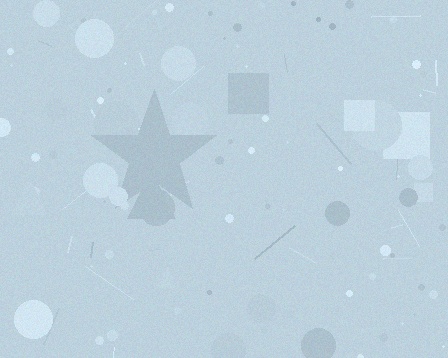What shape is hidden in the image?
A star is hidden in the image.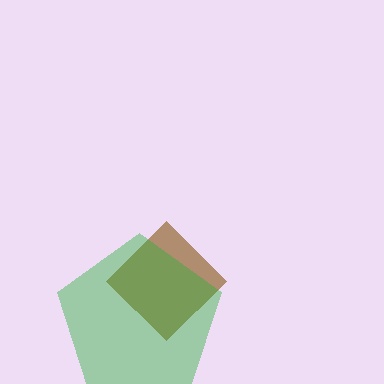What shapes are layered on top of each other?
The layered shapes are: a brown diamond, a green pentagon.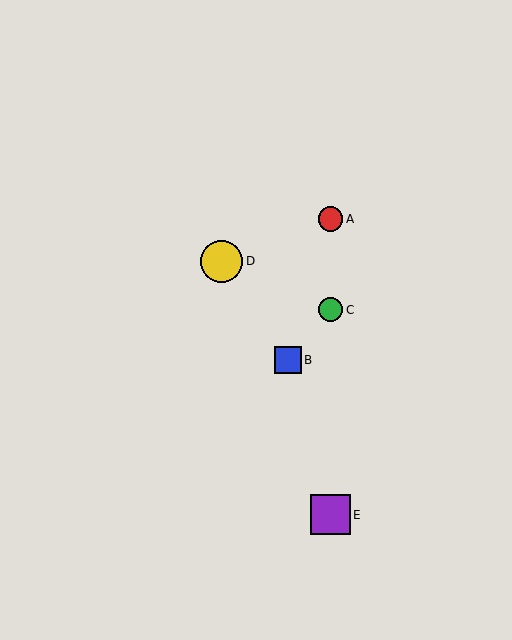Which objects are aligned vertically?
Objects A, C, E are aligned vertically.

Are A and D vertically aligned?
No, A is at x≈330 and D is at x≈222.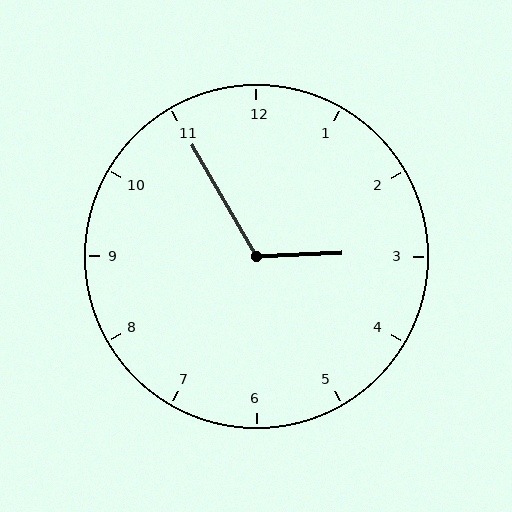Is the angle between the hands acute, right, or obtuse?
It is obtuse.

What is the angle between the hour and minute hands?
Approximately 118 degrees.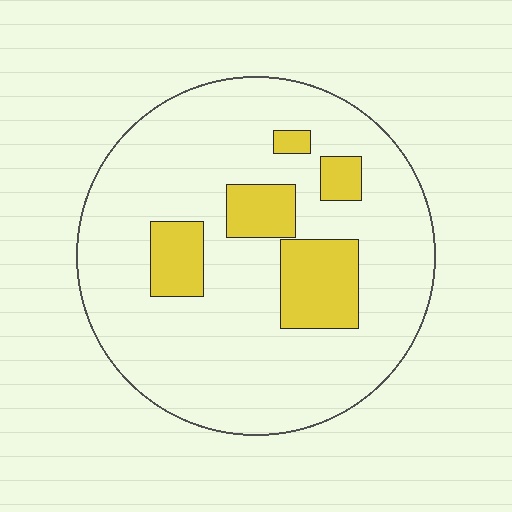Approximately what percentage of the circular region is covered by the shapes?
Approximately 15%.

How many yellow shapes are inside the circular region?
5.